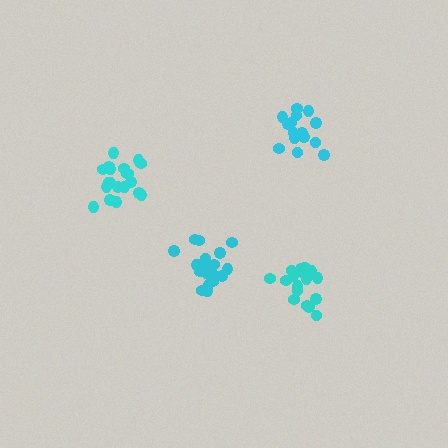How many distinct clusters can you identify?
There are 4 distinct clusters.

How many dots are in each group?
Group 1: 20 dots, Group 2: 20 dots, Group 3: 19 dots, Group 4: 15 dots (74 total).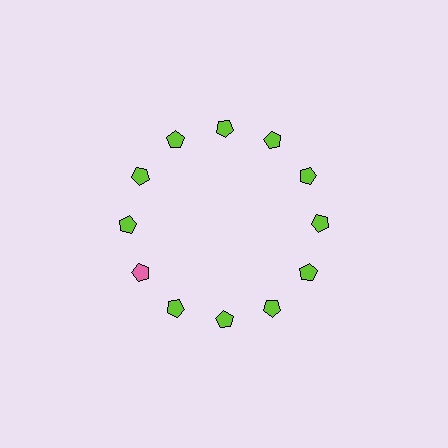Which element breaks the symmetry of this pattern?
The pink pentagon at roughly the 8 o'clock position breaks the symmetry. All other shapes are lime pentagons.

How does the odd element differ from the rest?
It has a different color: pink instead of lime.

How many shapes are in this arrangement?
There are 12 shapes arranged in a ring pattern.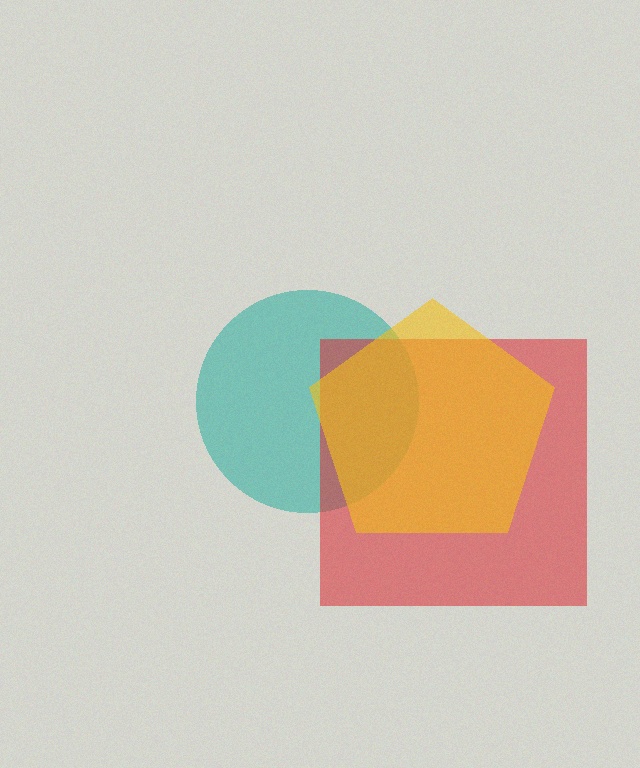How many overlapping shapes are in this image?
There are 3 overlapping shapes in the image.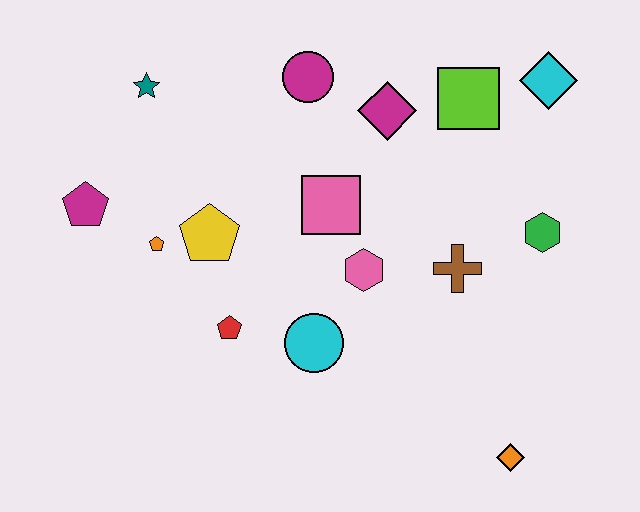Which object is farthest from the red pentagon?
The cyan diamond is farthest from the red pentagon.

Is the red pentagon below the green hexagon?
Yes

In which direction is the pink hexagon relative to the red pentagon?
The pink hexagon is to the right of the red pentagon.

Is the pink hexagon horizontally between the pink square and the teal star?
No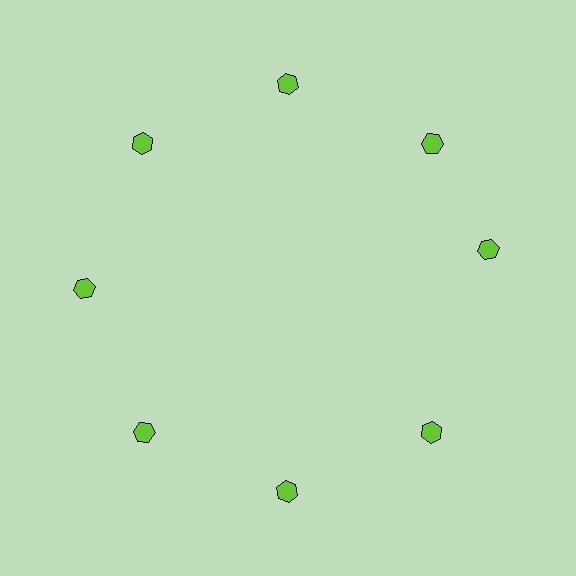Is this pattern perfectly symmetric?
No. The 8 lime hexagons are arranged in a ring, but one element near the 3 o'clock position is rotated out of alignment along the ring, breaking the 8-fold rotational symmetry.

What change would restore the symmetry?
The symmetry would be restored by rotating it back into even spacing with its neighbors so that all 8 hexagons sit at equal angles and equal distance from the center.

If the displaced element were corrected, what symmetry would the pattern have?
It would have 8-fold rotational symmetry — the pattern would map onto itself every 45 degrees.